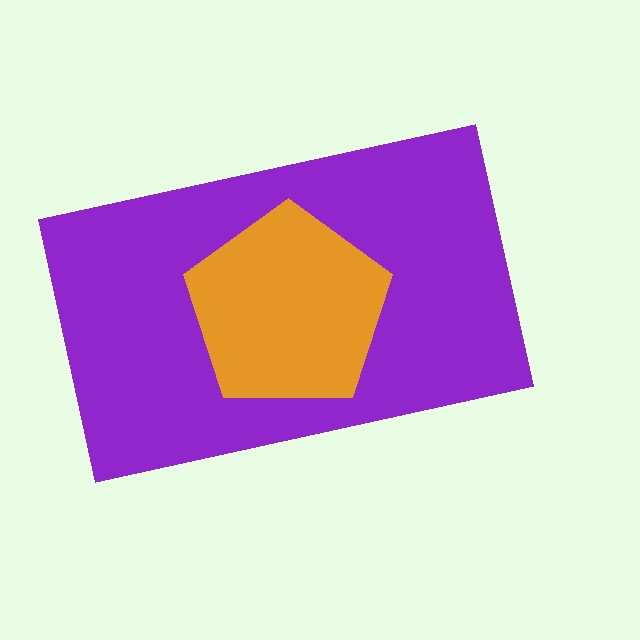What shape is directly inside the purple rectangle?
The orange pentagon.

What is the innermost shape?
The orange pentagon.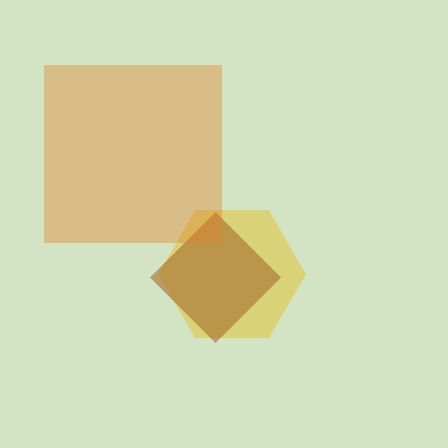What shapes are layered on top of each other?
The layered shapes are: a yellow hexagon, a brown diamond, an orange square.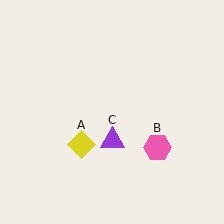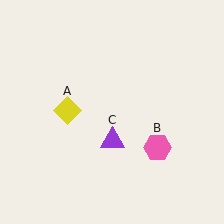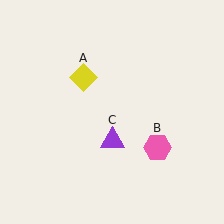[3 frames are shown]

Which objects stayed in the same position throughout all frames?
Pink hexagon (object B) and purple triangle (object C) remained stationary.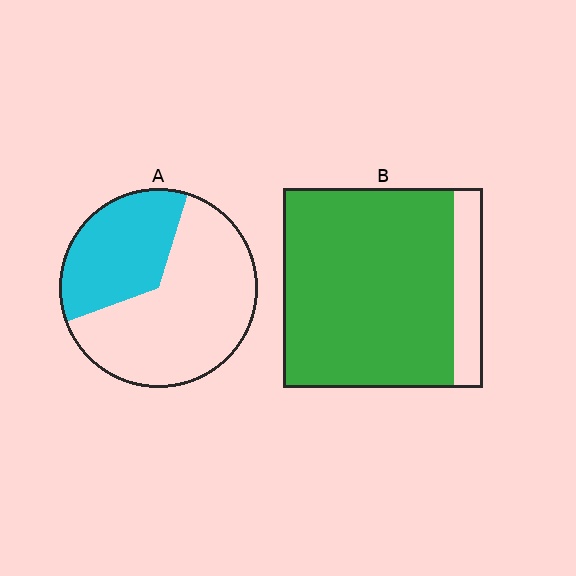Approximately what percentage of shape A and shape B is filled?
A is approximately 35% and B is approximately 85%.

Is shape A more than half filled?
No.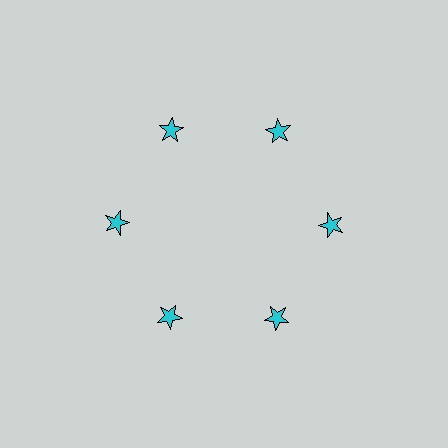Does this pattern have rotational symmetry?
Yes, this pattern has 6-fold rotational symmetry. It looks the same after rotating 60 degrees around the center.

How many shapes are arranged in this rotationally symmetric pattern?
There are 6 shapes, arranged in 6 groups of 1.